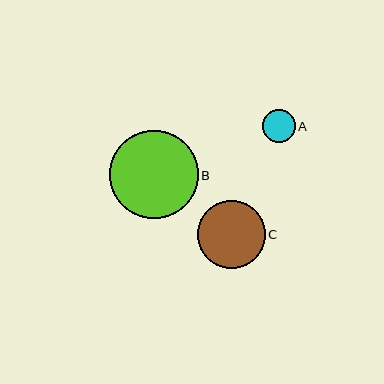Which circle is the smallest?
Circle A is the smallest with a size of approximately 33 pixels.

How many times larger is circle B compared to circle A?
Circle B is approximately 2.7 times the size of circle A.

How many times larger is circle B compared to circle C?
Circle B is approximately 1.3 times the size of circle C.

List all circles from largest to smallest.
From largest to smallest: B, C, A.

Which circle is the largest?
Circle B is the largest with a size of approximately 89 pixels.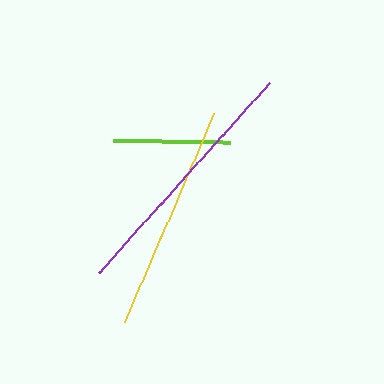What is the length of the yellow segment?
The yellow segment is approximately 228 pixels long.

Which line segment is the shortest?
The lime line is the shortest at approximately 117 pixels.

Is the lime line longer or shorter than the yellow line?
The yellow line is longer than the lime line.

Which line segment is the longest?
The purple line is the longest at approximately 256 pixels.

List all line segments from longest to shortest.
From longest to shortest: purple, yellow, lime.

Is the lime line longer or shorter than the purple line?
The purple line is longer than the lime line.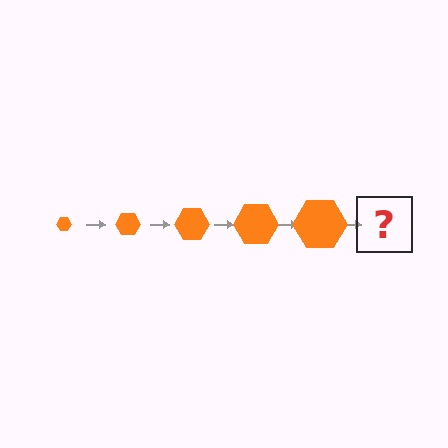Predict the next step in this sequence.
The next step is an orange hexagon, larger than the previous one.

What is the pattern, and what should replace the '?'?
The pattern is that the hexagon gets progressively larger each step. The '?' should be an orange hexagon, larger than the previous one.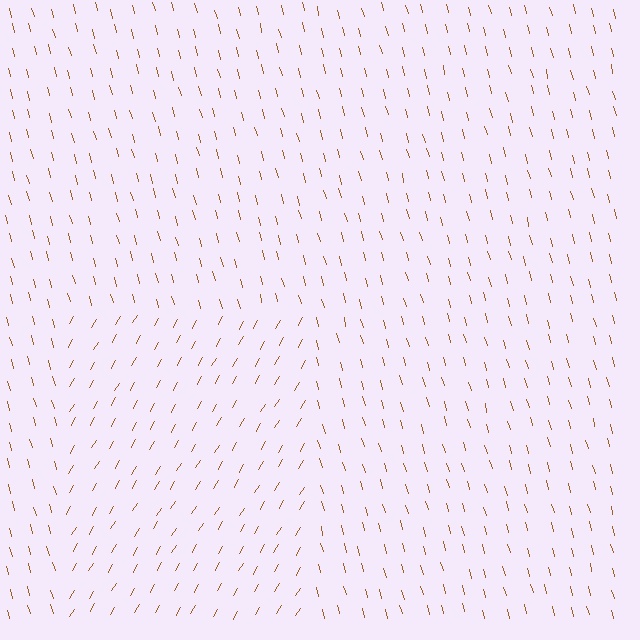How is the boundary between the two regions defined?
The boundary is defined purely by a change in line orientation (approximately 45 degrees difference). All lines are the same color and thickness.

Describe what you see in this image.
The image is filled with small brown line segments. A rectangle region in the image has lines oriented differently from the surrounding lines, creating a visible texture boundary.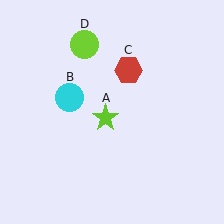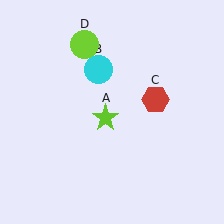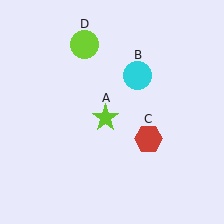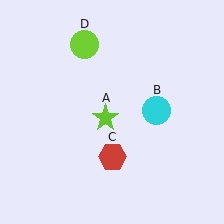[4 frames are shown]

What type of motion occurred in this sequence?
The cyan circle (object B), red hexagon (object C) rotated clockwise around the center of the scene.